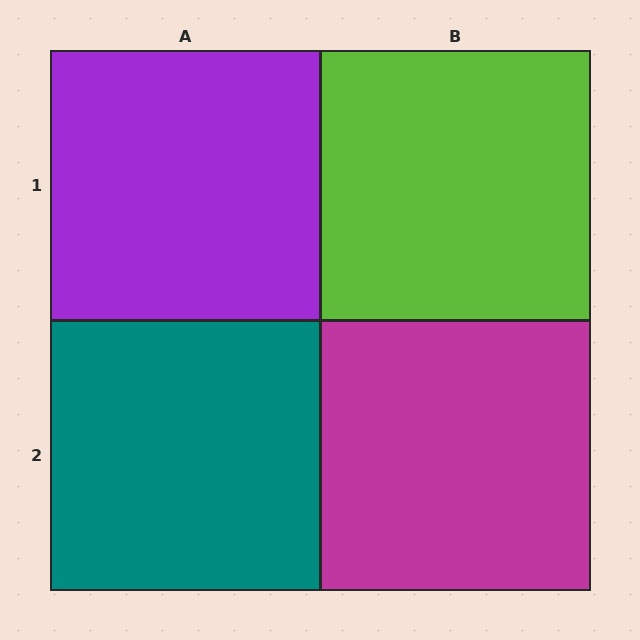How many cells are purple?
1 cell is purple.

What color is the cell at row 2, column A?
Teal.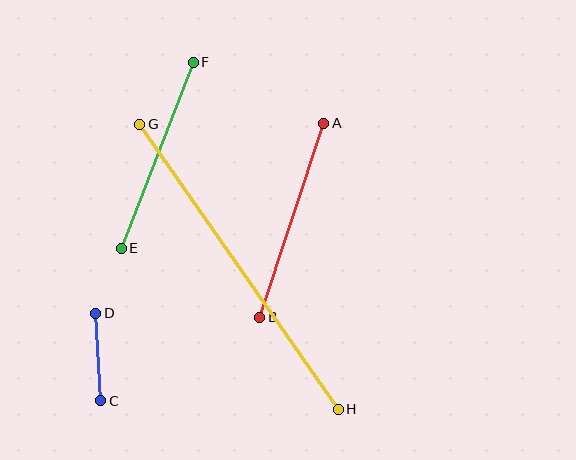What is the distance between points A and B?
The distance is approximately 205 pixels.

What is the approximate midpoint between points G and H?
The midpoint is at approximately (239, 267) pixels.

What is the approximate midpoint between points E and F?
The midpoint is at approximately (157, 155) pixels.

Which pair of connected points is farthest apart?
Points G and H are farthest apart.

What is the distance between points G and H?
The distance is approximately 347 pixels.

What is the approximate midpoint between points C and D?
The midpoint is at approximately (98, 357) pixels.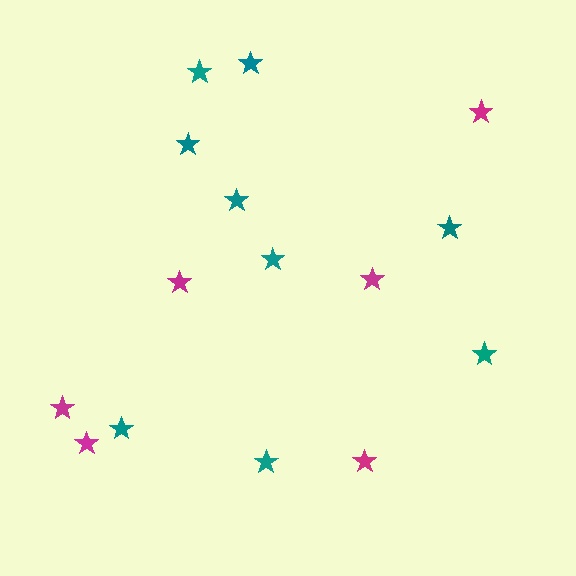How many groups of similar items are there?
There are 2 groups: one group of teal stars (9) and one group of magenta stars (6).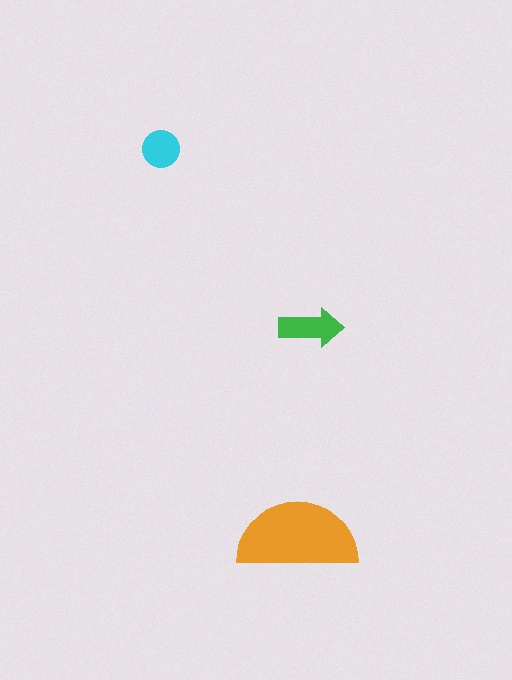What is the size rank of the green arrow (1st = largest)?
2nd.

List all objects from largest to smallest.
The orange semicircle, the green arrow, the cyan circle.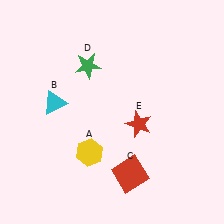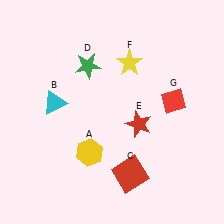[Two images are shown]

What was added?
A yellow star (F), a red diamond (G) were added in Image 2.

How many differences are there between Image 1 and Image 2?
There are 2 differences between the two images.